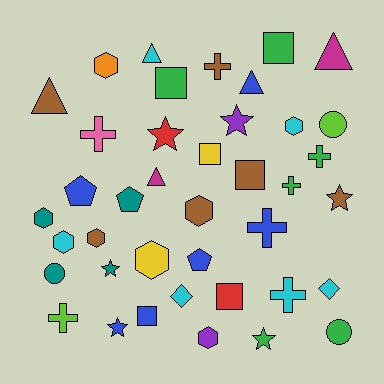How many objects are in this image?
There are 40 objects.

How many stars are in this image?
There are 6 stars.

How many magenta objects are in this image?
There are 2 magenta objects.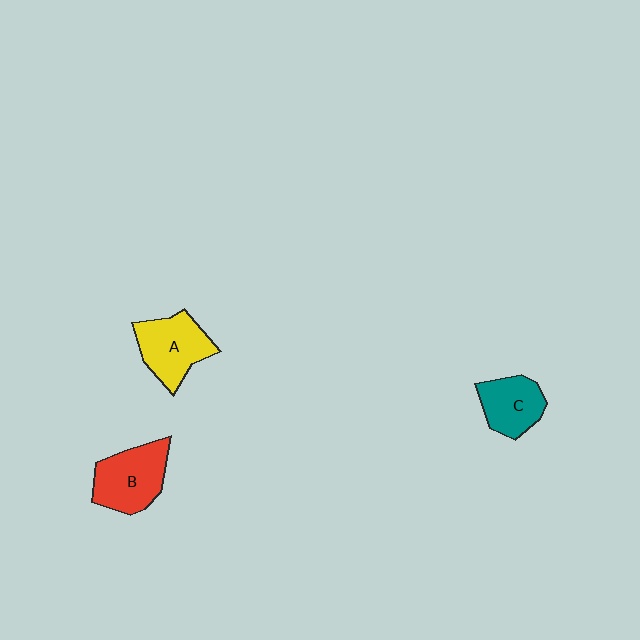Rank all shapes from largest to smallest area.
From largest to smallest: B (red), A (yellow), C (teal).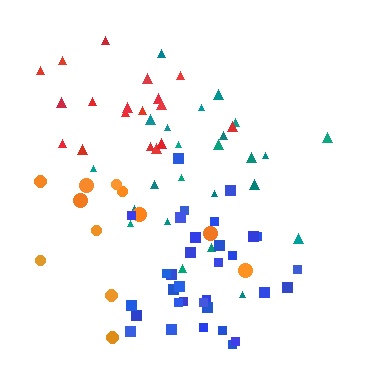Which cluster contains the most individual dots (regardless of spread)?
Blue (33).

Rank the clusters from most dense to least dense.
blue, red, teal, orange.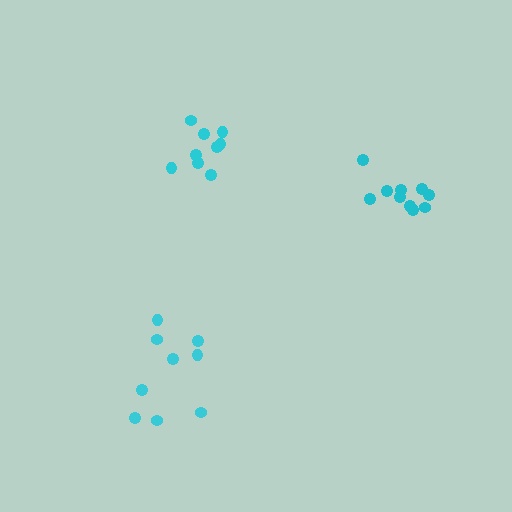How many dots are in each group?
Group 1: 9 dots, Group 2: 10 dots, Group 3: 9 dots (28 total).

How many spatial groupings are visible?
There are 3 spatial groupings.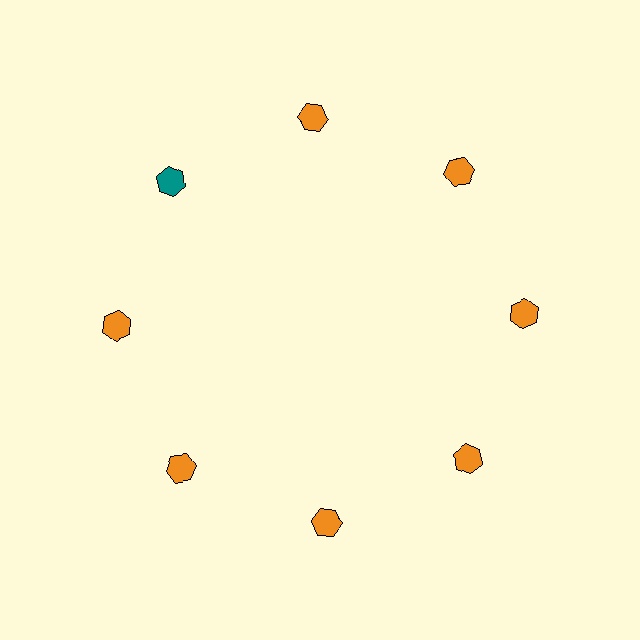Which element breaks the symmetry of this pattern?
The teal hexagon at roughly the 10 o'clock position breaks the symmetry. All other shapes are orange hexagons.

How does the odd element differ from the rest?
It has a different color: teal instead of orange.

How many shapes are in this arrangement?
There are 8 shapes arranged in a ring pattern.